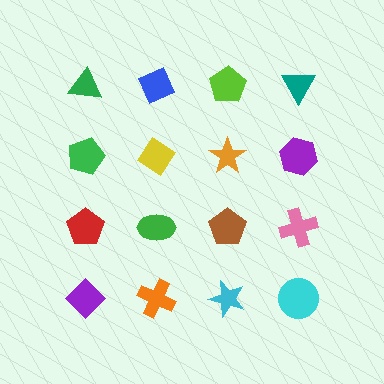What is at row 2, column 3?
An orange star.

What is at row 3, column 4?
A pink cross.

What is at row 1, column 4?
A teal triangle.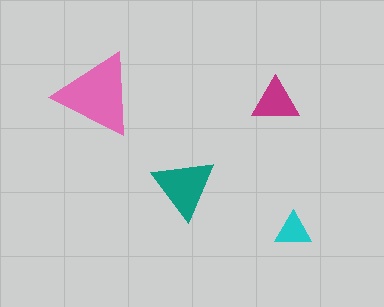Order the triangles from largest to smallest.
the pink one, the teal one, the magenta one, the cyan one.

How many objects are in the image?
There are 4 objects in the image.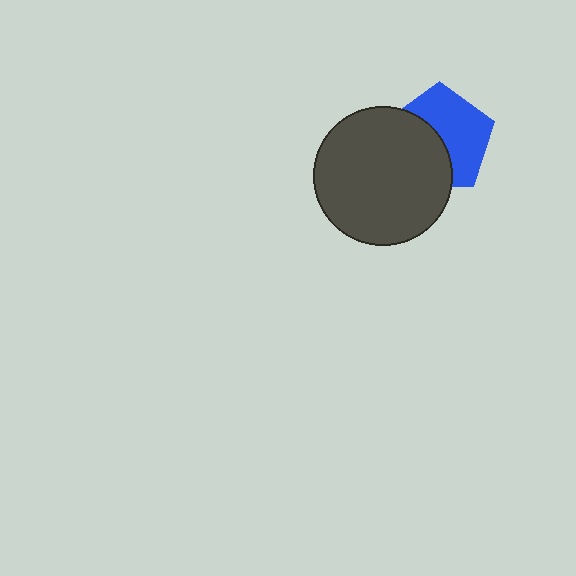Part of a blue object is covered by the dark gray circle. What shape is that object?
It is a pentagon.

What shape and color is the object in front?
The object in front is a dark gray circle.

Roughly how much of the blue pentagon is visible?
About half of it is visible (roughly 55%).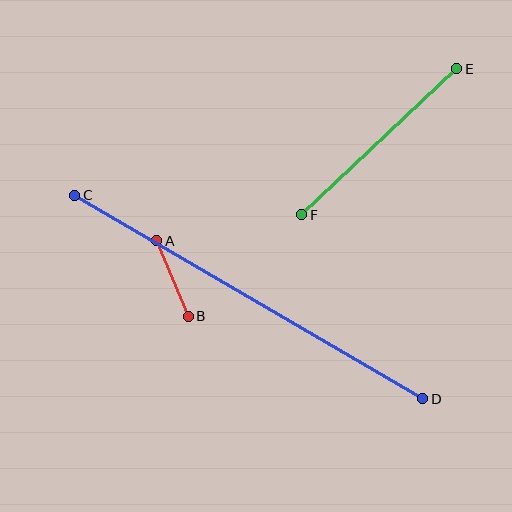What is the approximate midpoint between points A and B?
The midpoint is at approximately (172, 279) pixels.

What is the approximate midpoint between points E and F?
The midpoint is at approximately (379, 142) pixels.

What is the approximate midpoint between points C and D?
The midpoint is at approximately (249, 297) pixels.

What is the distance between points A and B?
The distance is approximately 81 pixels.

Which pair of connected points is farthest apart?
Points C and D are farthest apart.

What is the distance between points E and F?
The distance is approximately 213 pixels.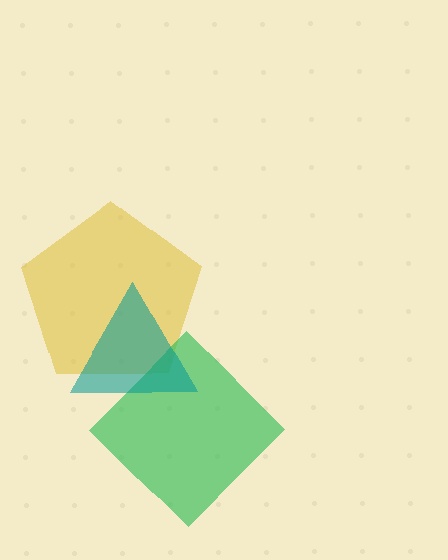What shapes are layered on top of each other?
The layered shapes are: a yellow pentagon, a green diamond, a teal triangle.